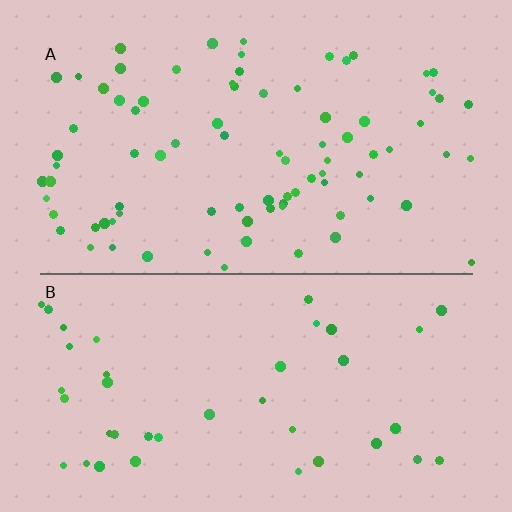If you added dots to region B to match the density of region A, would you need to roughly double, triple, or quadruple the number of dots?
Approximately double.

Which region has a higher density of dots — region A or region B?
A (the top).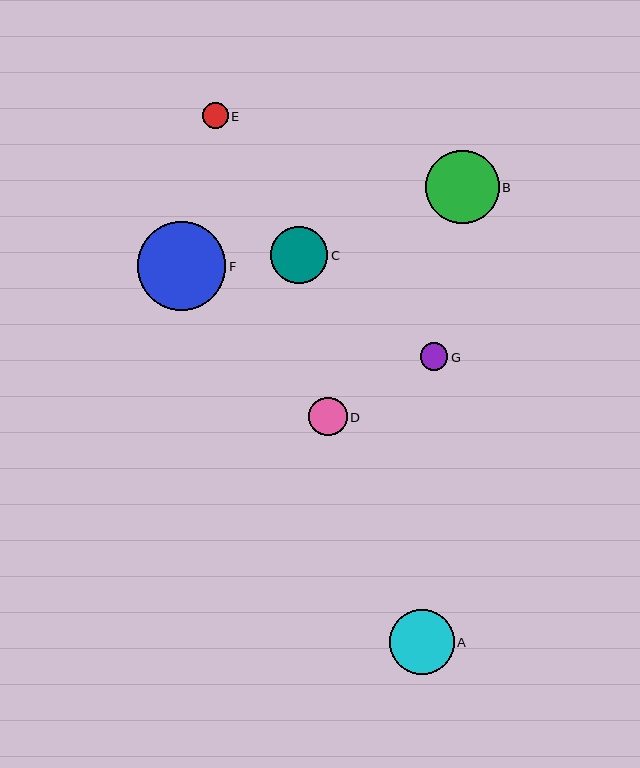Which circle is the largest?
Circle F is the largest with a size of approximately 89 pixels.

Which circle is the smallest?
Circle E is the smallest with a size of approximately 26 pixels.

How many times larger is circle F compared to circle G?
Circle F is approximately 3.2 times the size of circle G.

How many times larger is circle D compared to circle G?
Circle D is approximately 1.4 times the size of circle G.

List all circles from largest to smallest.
From largest to smallest: F, B, A, C, D, G, E.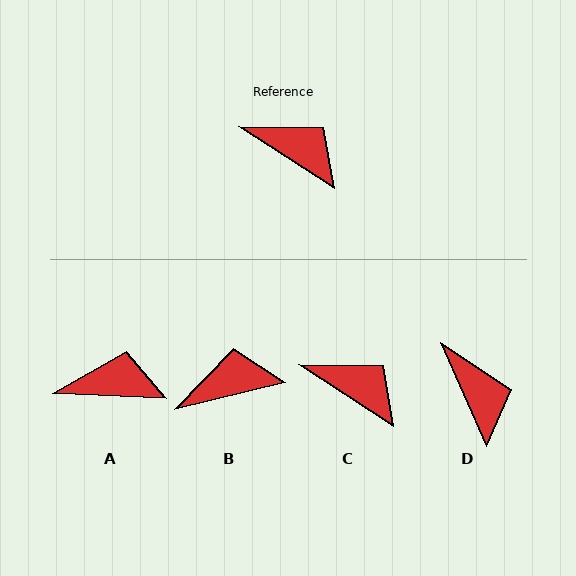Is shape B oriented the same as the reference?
No, it is off by about 47 degrees.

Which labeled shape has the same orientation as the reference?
C.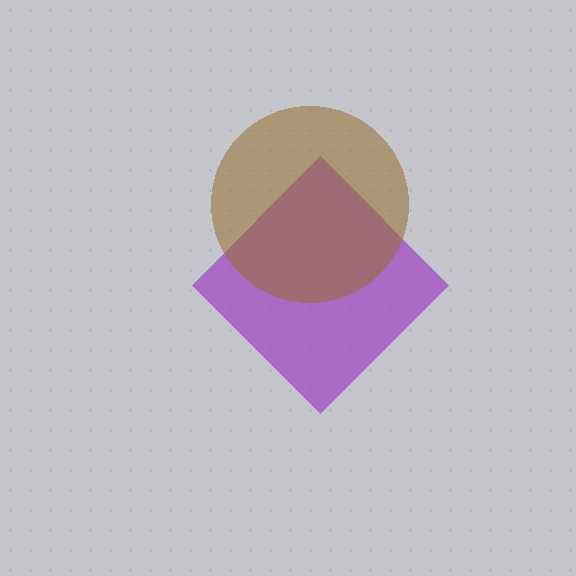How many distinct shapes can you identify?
There are 2 distinct shapes: a purple diamond, a brown circle.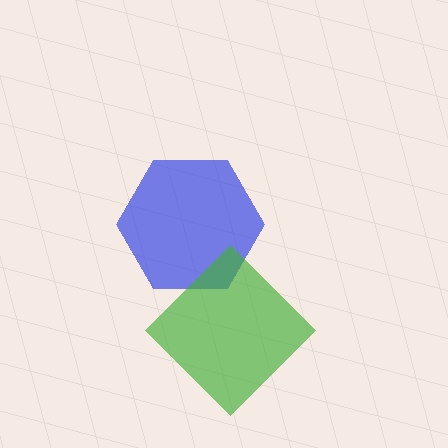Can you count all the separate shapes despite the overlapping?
Yes, there are 2 separate shapes.